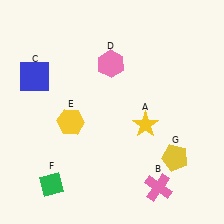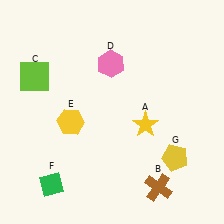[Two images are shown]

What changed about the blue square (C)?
In Image 1, C is blue. In Image 2, it changed to lime.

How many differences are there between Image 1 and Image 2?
There are 2 differences between the two images.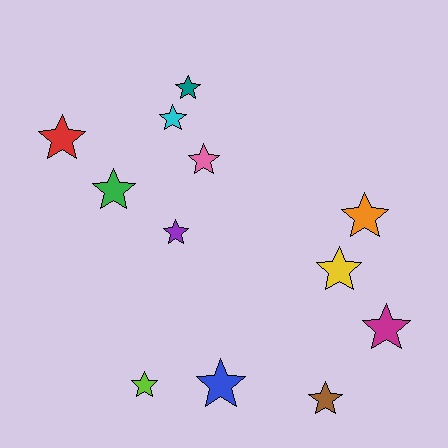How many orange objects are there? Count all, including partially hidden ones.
There is 1 orange object.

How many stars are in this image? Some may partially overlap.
There are 12 stars.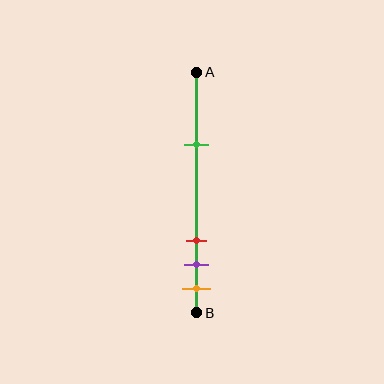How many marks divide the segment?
There are 4 marks dividing the segment.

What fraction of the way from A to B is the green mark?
The green mark is approximately 30% (0.3) of the way from A to B.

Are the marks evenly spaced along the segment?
No, the marks are not evenly spaced.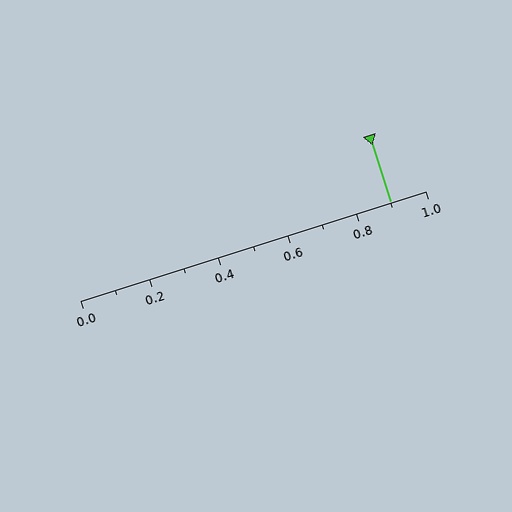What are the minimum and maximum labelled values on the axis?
The axis runs from 0.0 to 1.0.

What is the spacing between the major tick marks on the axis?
The major ticks are spaced 0.2 apart.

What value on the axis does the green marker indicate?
The marker indicates approximately 0.9.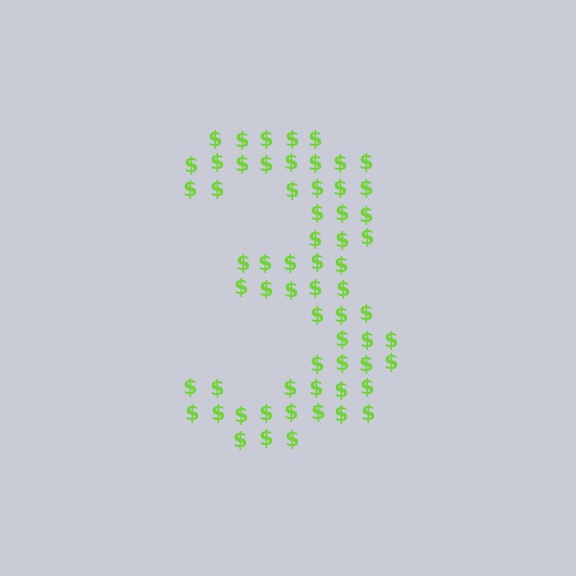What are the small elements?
The small elements are dollar signs.